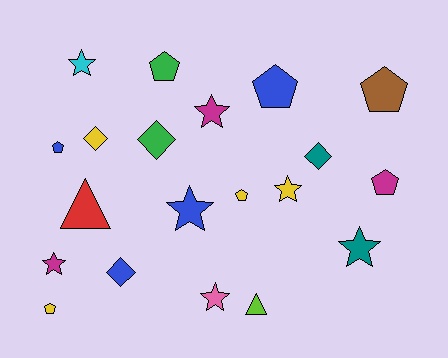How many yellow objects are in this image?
There are 4 yellow objects.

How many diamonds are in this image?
There are 4 diamonds.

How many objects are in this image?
There are 20 objects.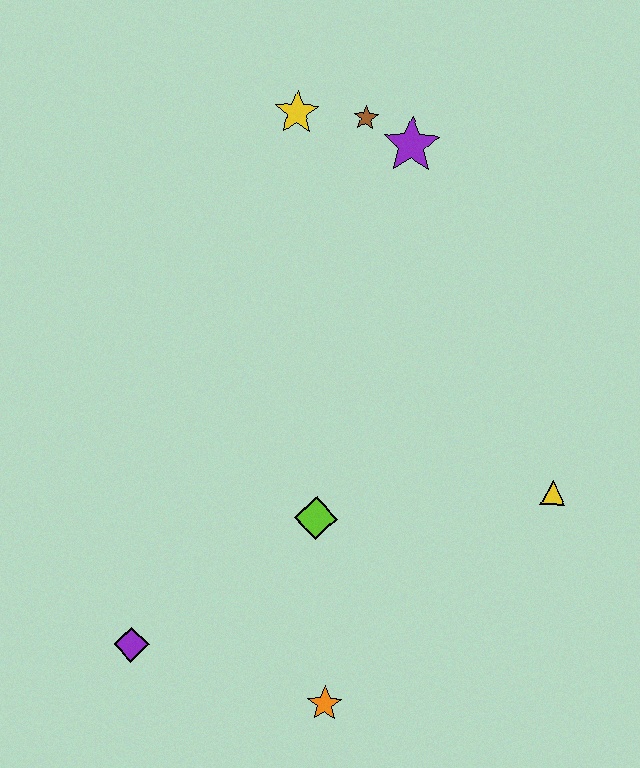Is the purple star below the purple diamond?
No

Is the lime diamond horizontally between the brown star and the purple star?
No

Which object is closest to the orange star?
The lime diamond is closest to the orange star.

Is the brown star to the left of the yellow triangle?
Yes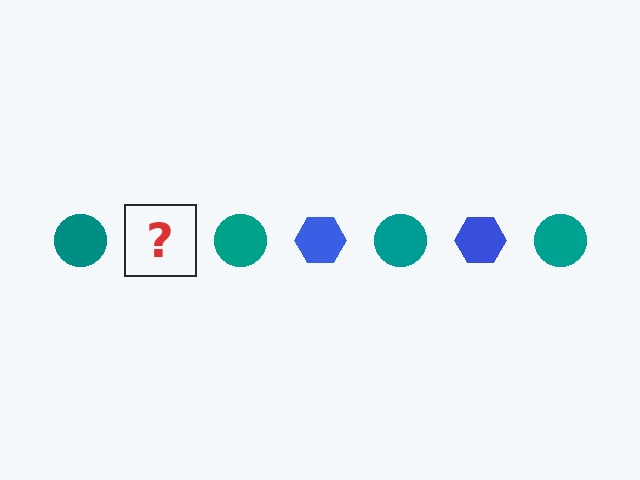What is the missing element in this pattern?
The missing element is a blue hexagon.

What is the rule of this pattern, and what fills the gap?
The rule is that the pattern alternates between teal circle and blue hexagon. The gap should be filled with a blue hexagon.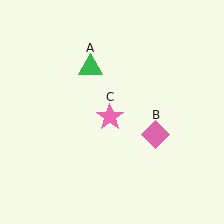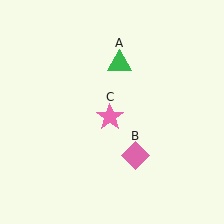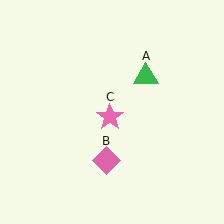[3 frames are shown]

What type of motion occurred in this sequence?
The green triangle (object A), pink diamond (object B) rotated clockwise around the center of the scene.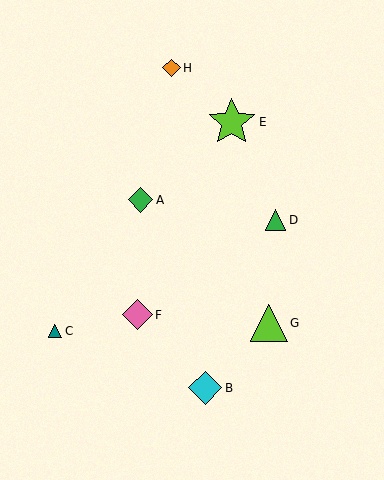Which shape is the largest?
The lime star (labeled E) is the largest.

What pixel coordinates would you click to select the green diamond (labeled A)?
Click at (141, 200) to select the green diamond A.